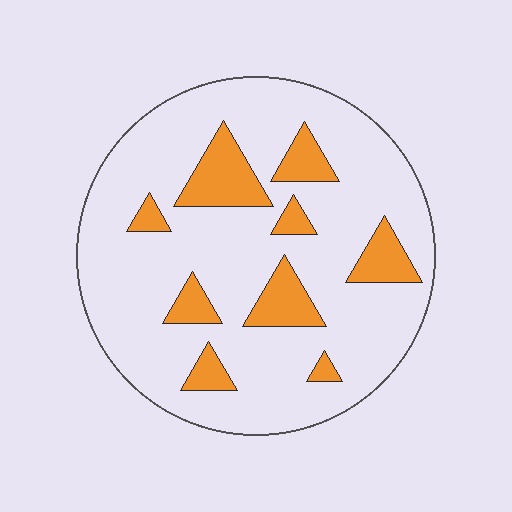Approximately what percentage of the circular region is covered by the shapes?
Approximately 20%.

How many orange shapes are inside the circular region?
9.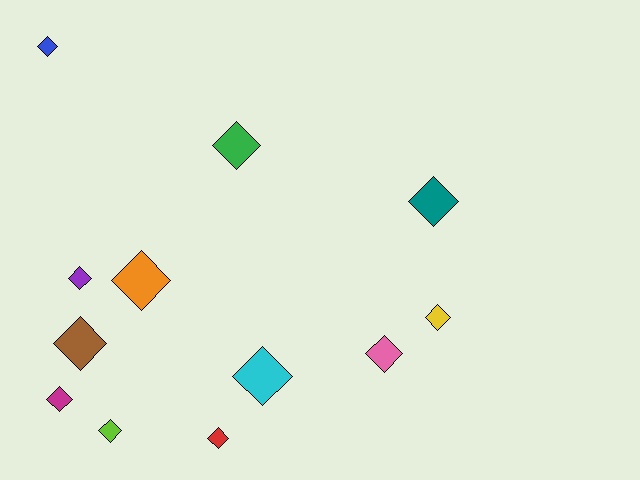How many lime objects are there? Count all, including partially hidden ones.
There is 1 lime object.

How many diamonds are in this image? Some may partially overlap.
There are 12 diamonds.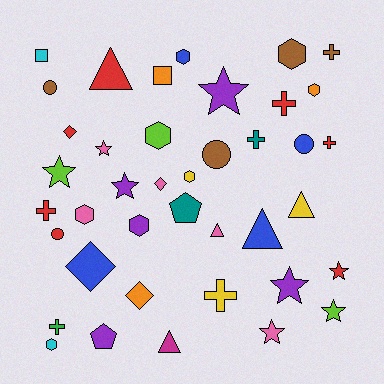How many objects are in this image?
There are 40 objects.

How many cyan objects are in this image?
There are 2 cyan objects.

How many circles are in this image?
There are 4 circles.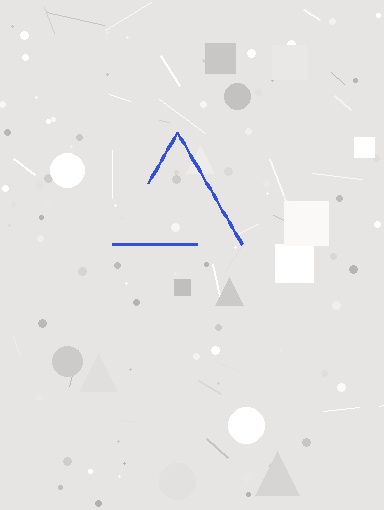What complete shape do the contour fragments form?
The contour fragments form a triangle.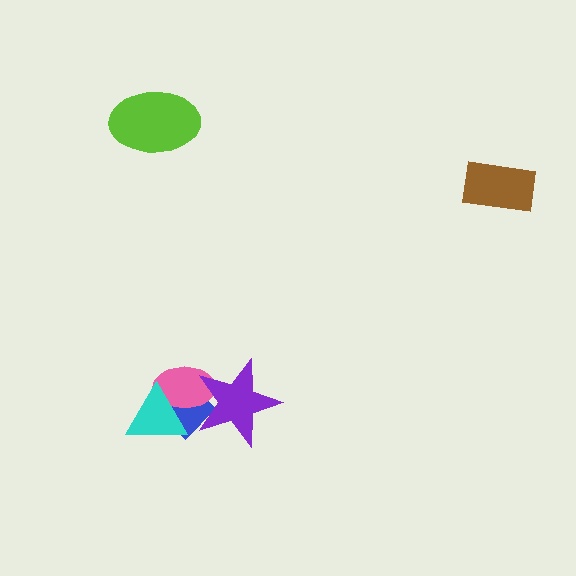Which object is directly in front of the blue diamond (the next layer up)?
The pink ellipse is directly in front of the blue diamond.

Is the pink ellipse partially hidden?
Yes, it is partially covered by another shape.